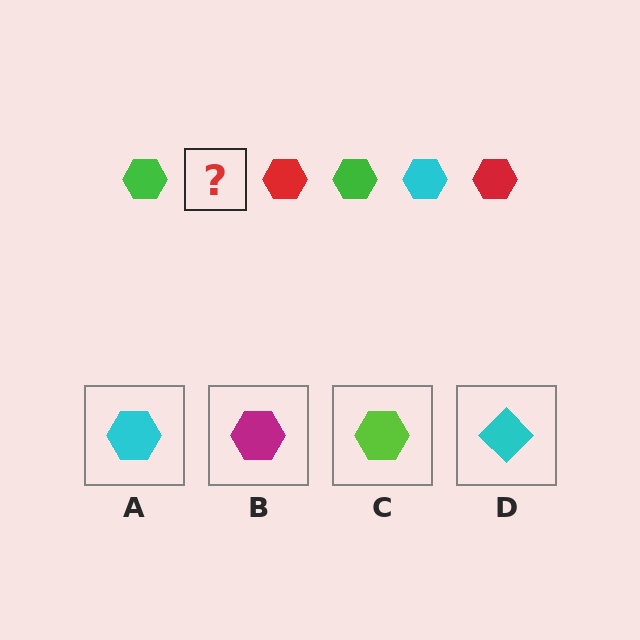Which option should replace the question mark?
Option A.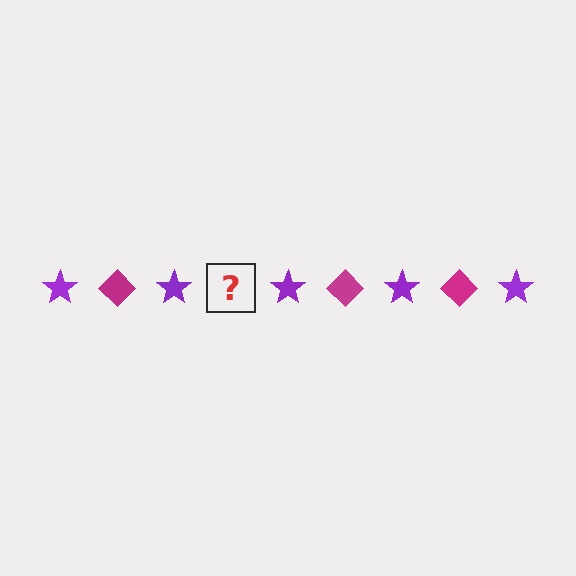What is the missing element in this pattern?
The missing element is a magenta diamond.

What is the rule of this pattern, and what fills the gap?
The rule is that the pattern alternates between purple star and magenta diamond. The gap should be filled with a magenta diamond.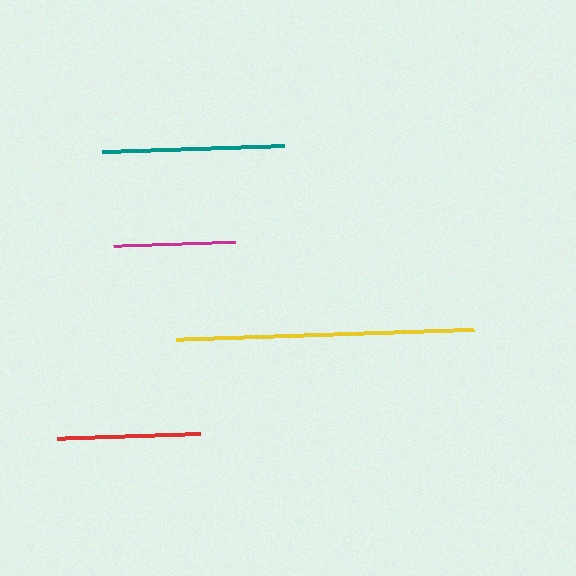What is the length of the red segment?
The red segment is approximately 143 pixels long.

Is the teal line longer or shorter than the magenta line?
The teal line is longer than the magenta line.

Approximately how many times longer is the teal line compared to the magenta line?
The teal line is approximately 1.5 times the length of the magenta line.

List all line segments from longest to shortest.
From longest to shortest: yellow, teal, red, magenta.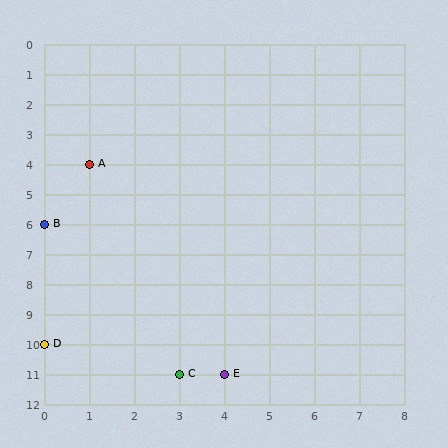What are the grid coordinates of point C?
Point C is at grid coordinates (3, 11).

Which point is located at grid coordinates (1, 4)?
Point A is at (1, 4).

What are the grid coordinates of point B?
Point B is at grid coordinates (0, 6).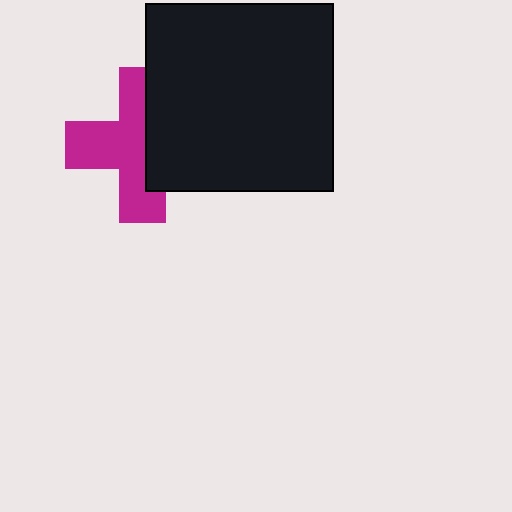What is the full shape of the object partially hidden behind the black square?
The partially hidden object is a magenta cross.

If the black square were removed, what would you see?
You would see the complete magenta cross.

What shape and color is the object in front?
The object in front is a black square.